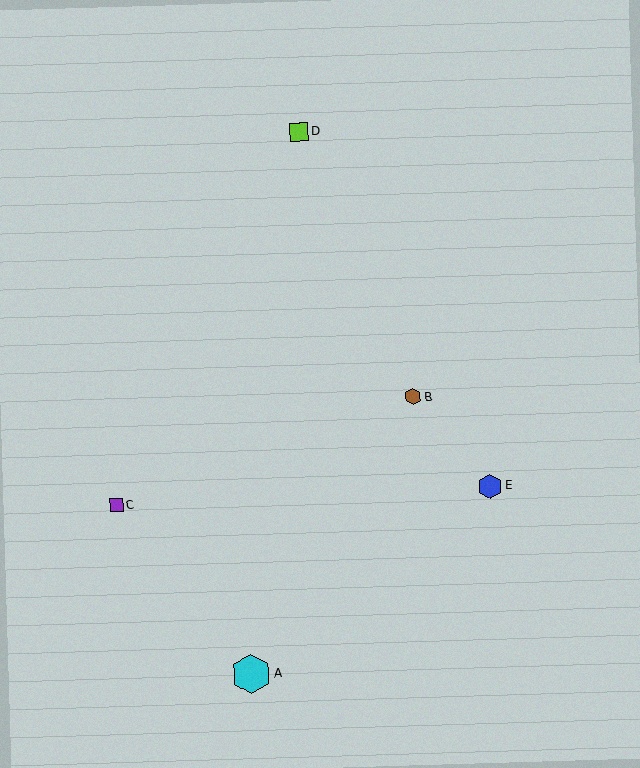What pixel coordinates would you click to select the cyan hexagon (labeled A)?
Click at (251, 674) to select the cyan hexagon A.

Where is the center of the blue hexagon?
The center of the blue hexagon is at (490, 486).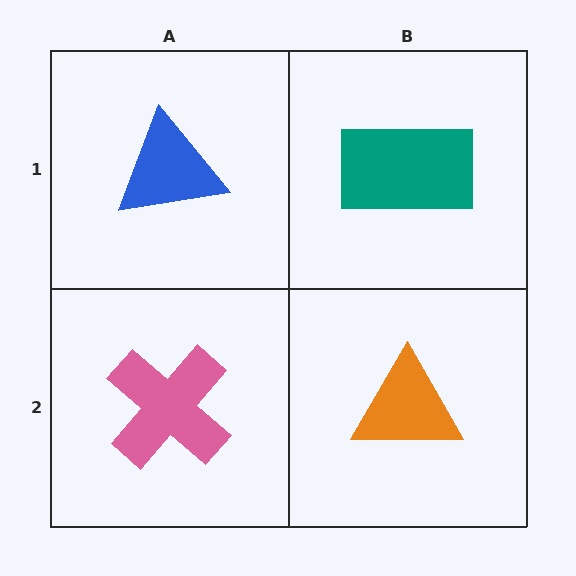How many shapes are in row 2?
2 shapes.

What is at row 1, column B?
A teal rectangle.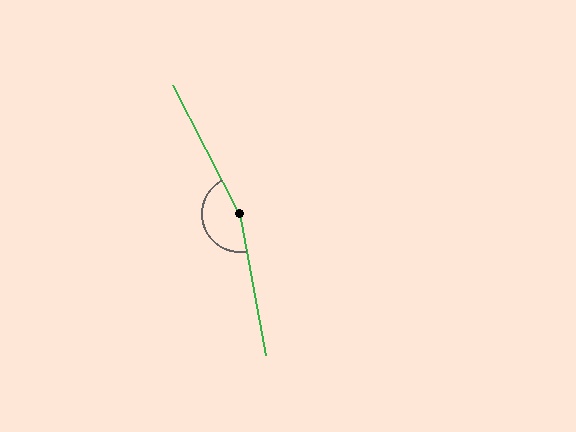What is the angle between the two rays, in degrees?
Approximately 163 degrees.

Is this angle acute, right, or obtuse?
It is obtuse.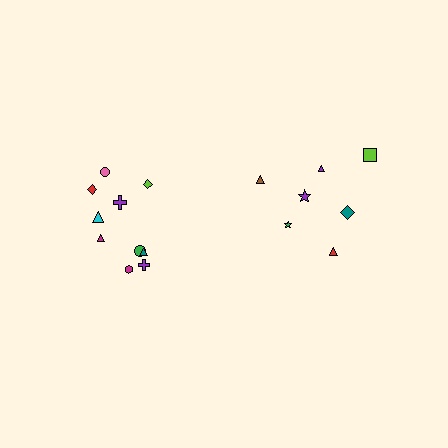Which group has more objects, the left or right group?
The left group.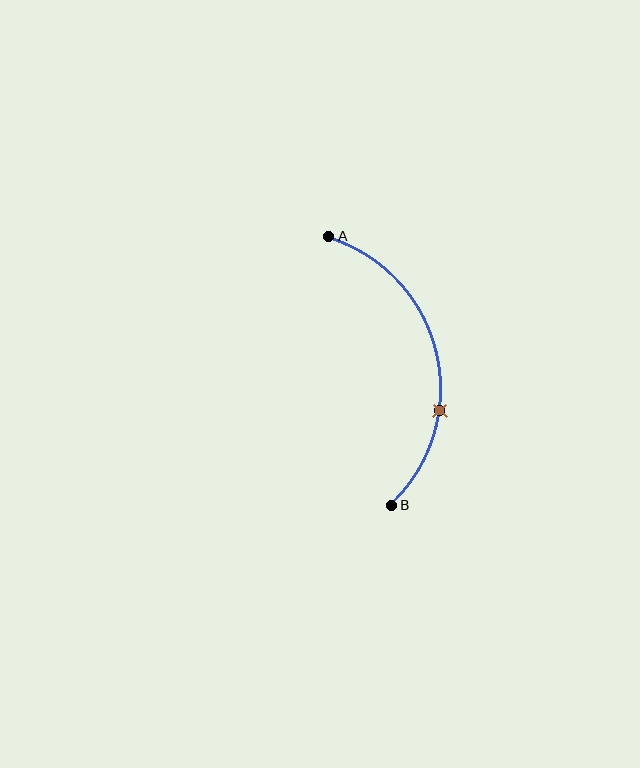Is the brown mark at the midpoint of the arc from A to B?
No. The brown mark lies on the arc but is closer to endpoint B. The arc midpoint would be at the point on the curve equidistant along the arc from both A and B.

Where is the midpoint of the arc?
The arc midpoint is the point on the curve farthest from the straight line joining A and B. It sits to the right of that line.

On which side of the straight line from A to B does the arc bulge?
The arc bulges to the right of the straight line connecting A and B.